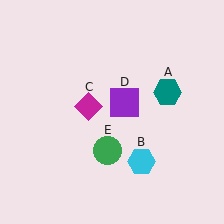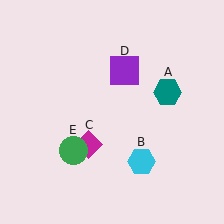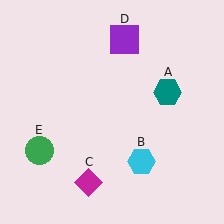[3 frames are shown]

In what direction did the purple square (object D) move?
The purple square (object D) moved up.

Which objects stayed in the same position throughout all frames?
Teal hexagon (object A) and cyan hexagon (object B) remained stationary.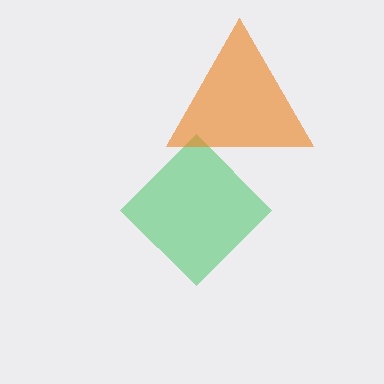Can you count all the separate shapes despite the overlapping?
Yes, there are 2 separate shapes.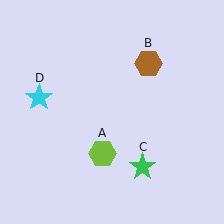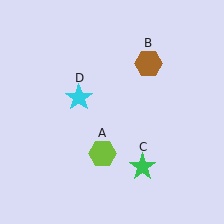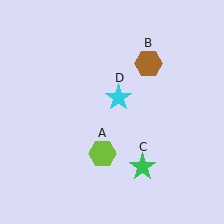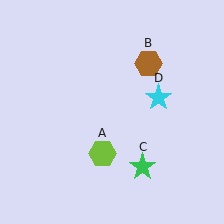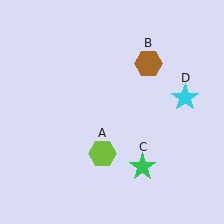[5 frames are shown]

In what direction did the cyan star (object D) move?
The cyan star (object D) moved right.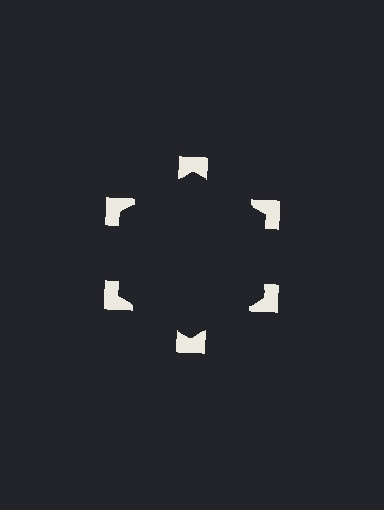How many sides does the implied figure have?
6 sides.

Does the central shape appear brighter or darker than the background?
It typically appears slightly darker than the background, even though no actual brightness change is drawn.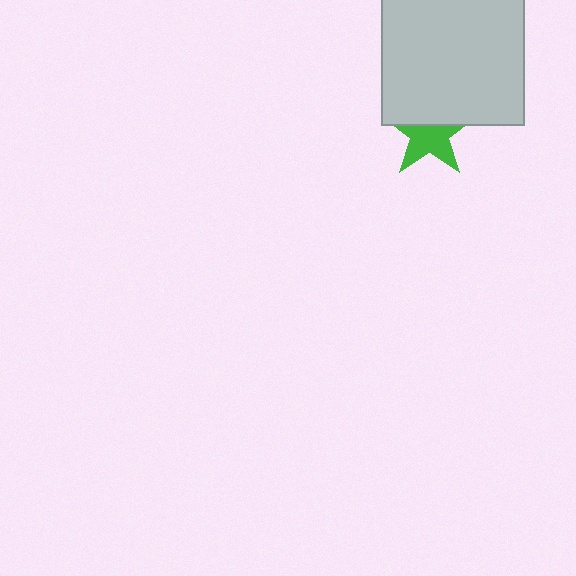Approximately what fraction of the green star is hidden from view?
Roughly 41% of the green star is hidden behind the light gray square.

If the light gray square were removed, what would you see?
You would see the complete green star.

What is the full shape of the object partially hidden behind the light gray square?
The partially hidden object is a green star.